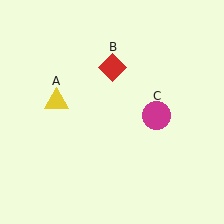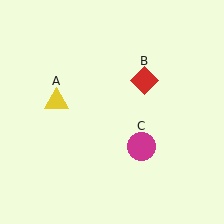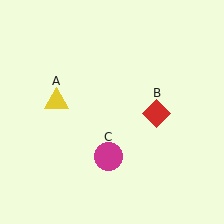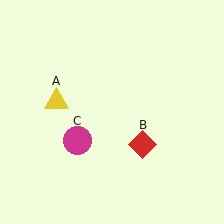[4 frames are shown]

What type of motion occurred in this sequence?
The red diamond (object B), magenta circle (object C) rotated clockwise around the center of the scene.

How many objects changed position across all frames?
2 objects changed position: red diamond (object B), magenta circle (object C).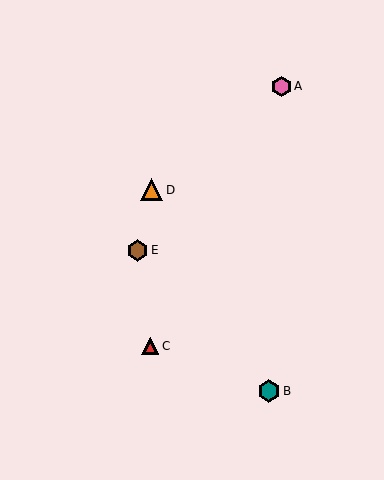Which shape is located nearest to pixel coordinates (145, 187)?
The orange triangle (labeled D) at (152, 190) is nearest to that location.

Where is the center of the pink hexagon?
The center of the pink hexagon is at (281, 86).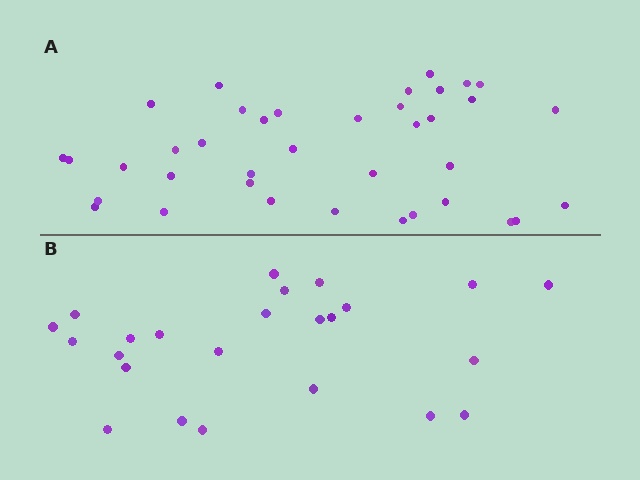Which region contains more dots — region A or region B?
Region A (the top region) has more dots.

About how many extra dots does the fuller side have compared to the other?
Region A has approximately 15 more dots than region B.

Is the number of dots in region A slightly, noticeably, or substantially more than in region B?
Region A has substantially more. The ratio is roughly 1.6 to 1.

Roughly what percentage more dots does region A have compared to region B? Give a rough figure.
About 60% more.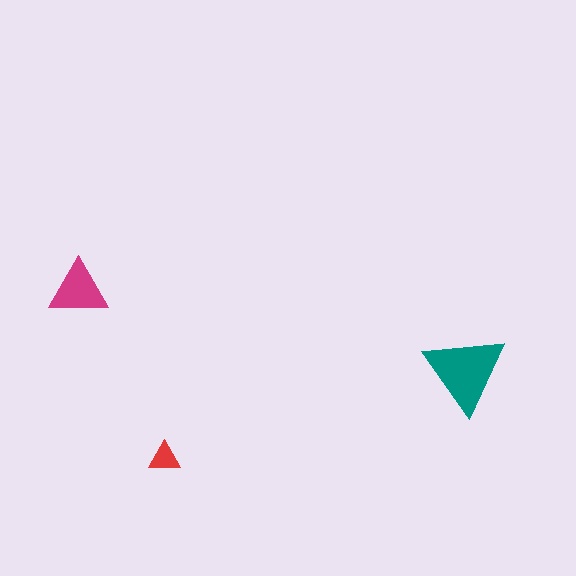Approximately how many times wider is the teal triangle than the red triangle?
About 2.5 times wider.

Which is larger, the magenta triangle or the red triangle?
The magenta one.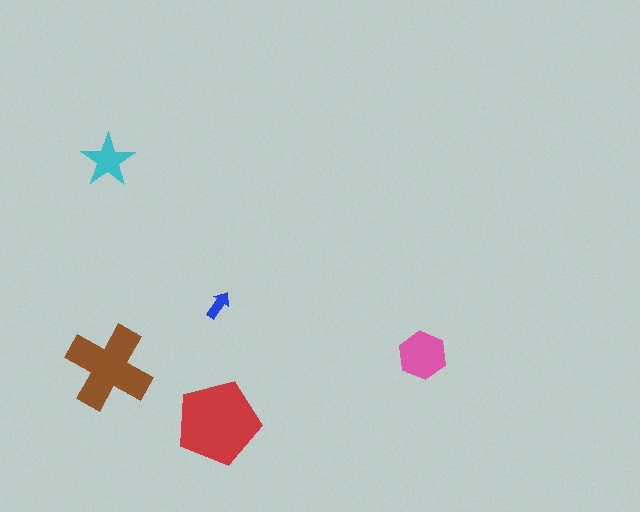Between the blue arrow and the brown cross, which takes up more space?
The brown cross.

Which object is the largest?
The red pentagon.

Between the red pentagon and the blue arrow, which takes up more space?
The red pentagon.